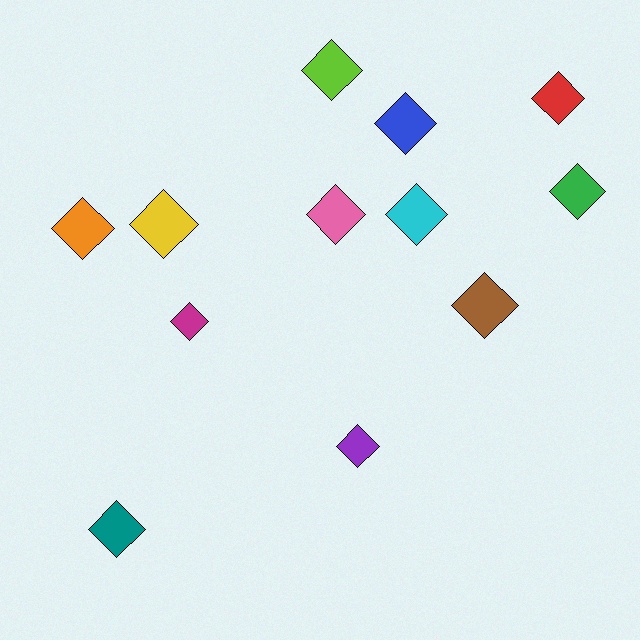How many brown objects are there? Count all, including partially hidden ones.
There is 1 brown object.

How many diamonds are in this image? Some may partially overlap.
There are 12 diamonds.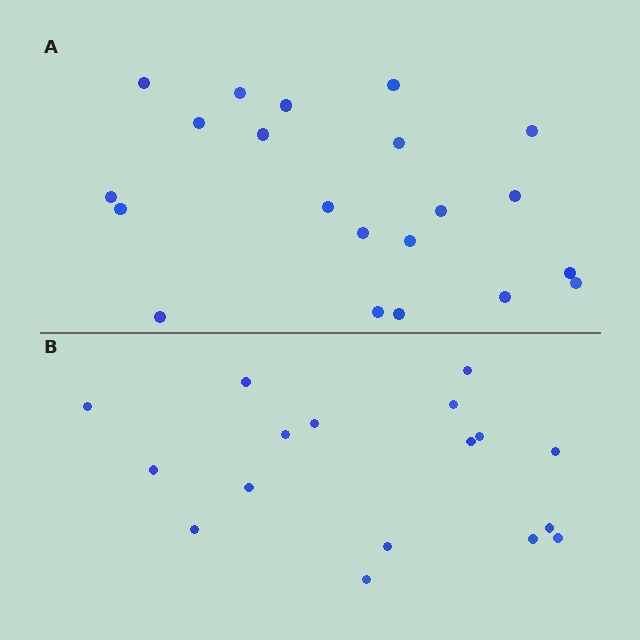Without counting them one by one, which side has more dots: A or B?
Region A (the top region) has more dots.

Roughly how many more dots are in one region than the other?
Region A has about 4 more dots than region B.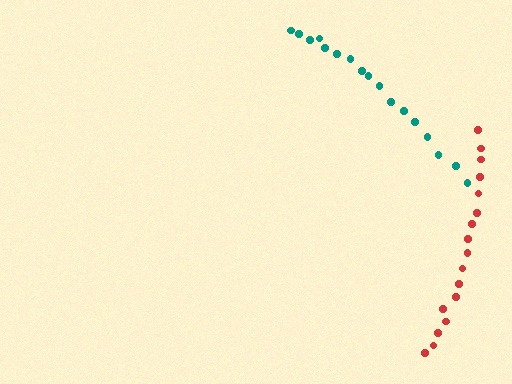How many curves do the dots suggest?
There are 2 distinct paths.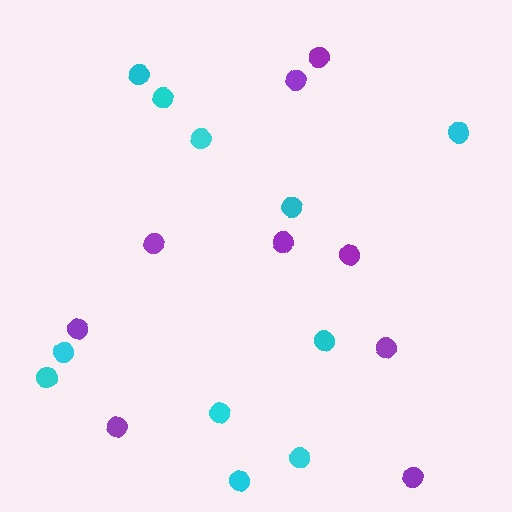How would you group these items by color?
There are 2 groups: one group of purple circles (9) and one group of cyan circles (11).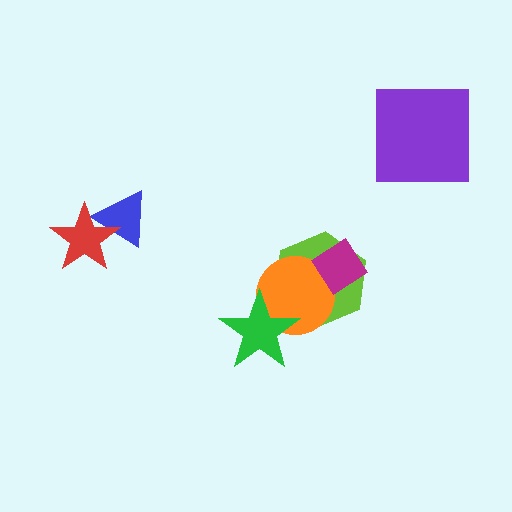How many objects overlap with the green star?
2 objects overlap with the green star.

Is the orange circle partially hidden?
Yes, it is partially covered by another shape.